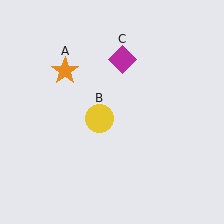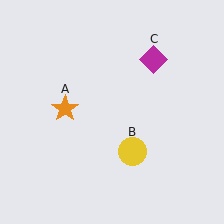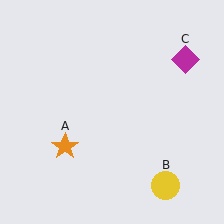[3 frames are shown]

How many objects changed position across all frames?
3 objects changed position: orange star (object A), yellow circle (object B), magenta diamond (object C).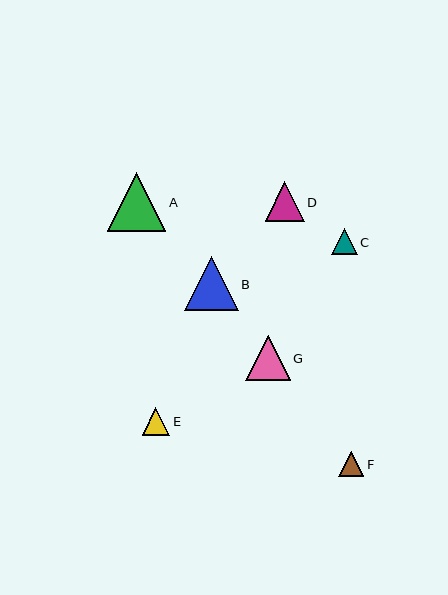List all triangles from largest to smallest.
From largest to smallest: A, B, G, D, E, C, F.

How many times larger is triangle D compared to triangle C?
Triangle D is approximately 1.5 times the size of triangle C.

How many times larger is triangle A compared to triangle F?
Triangle A is approximately 2.3 times the size of triangle F.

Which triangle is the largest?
Triangle A is the largest with a size of approximately 59 pixels.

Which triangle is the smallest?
Triangle F is the smallest with a size of approximately 25 pixels.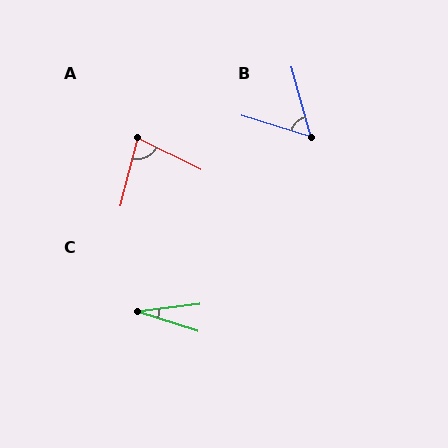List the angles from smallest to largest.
C (24°), B (57°), A (78°).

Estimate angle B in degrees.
Approximately 57 degrees.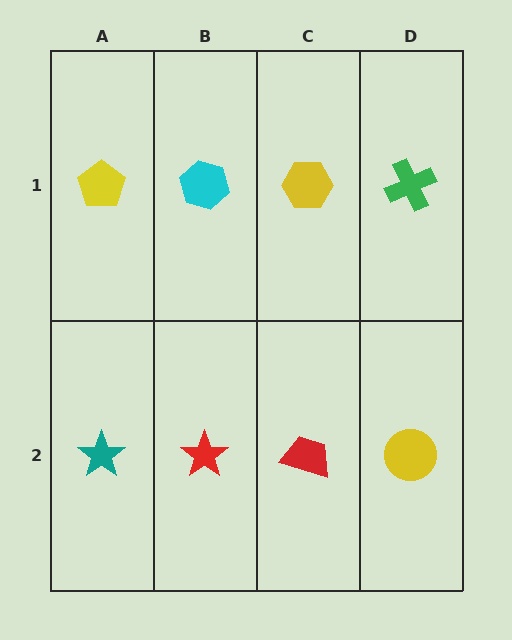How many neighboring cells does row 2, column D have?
2.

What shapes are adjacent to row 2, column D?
A green cross (row 1, column D), a red trapezoid (row 2, column C).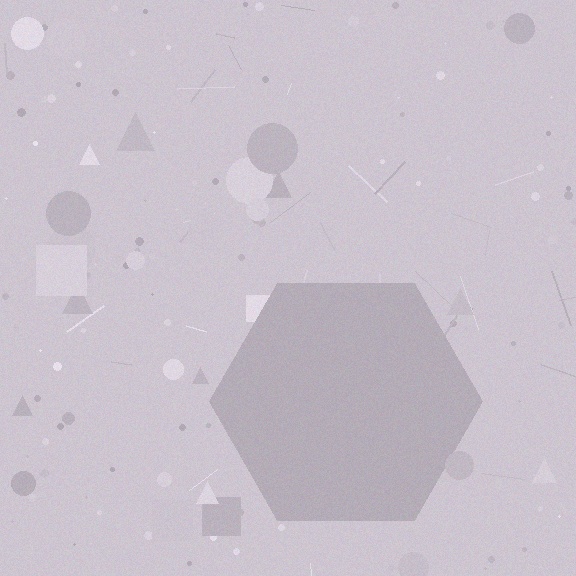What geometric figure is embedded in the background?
A hexagon is embedded in the background.